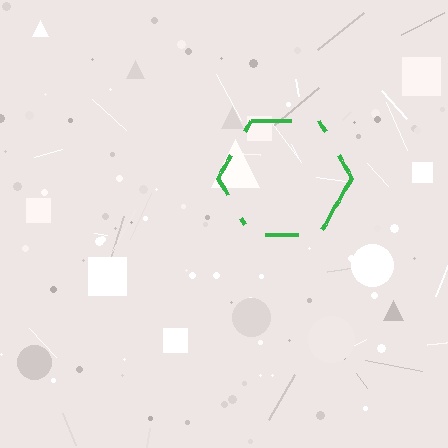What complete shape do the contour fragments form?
The contour fragments form a hexagon.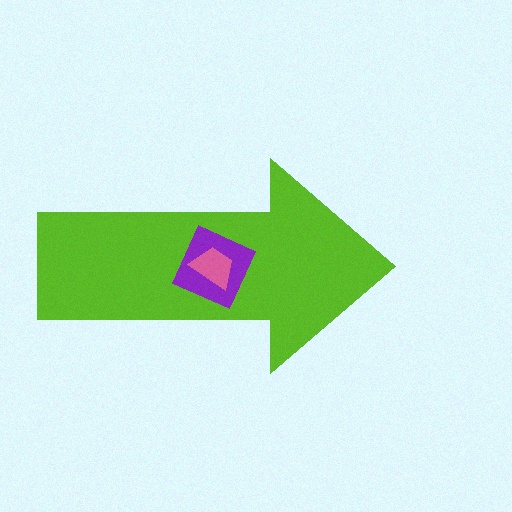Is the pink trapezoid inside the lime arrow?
Yes.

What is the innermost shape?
The pink trapezoid.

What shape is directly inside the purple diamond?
The pink trapezoid.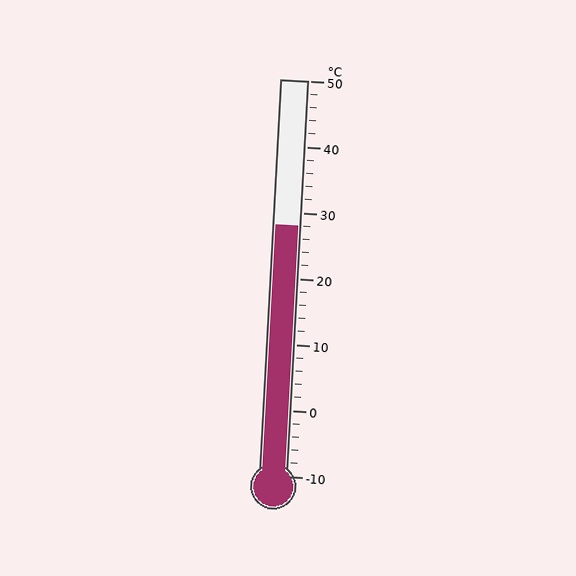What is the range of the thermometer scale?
The thermometer scale ranges from -10°C to 50°C.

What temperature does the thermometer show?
The thermometer shows approximately 28°C.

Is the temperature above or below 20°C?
The temperature is above 20°C.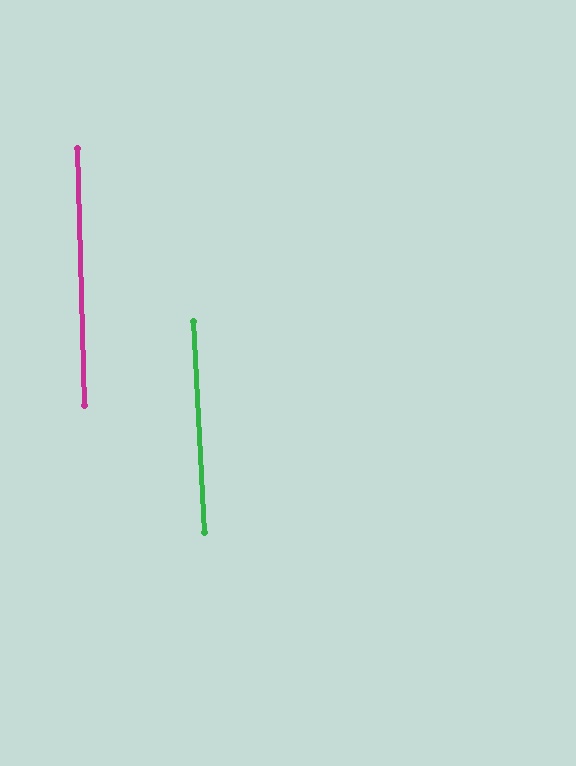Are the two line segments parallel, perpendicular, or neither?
Parallel — their directions differ by only 1.5°.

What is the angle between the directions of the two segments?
Approximately 2 degrees.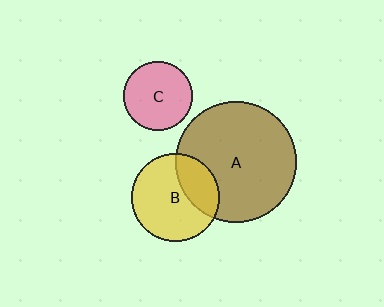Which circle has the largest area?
Circle A (brown).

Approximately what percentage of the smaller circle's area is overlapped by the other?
Approximately 30%.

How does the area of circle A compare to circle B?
Approximately 1.9 times.